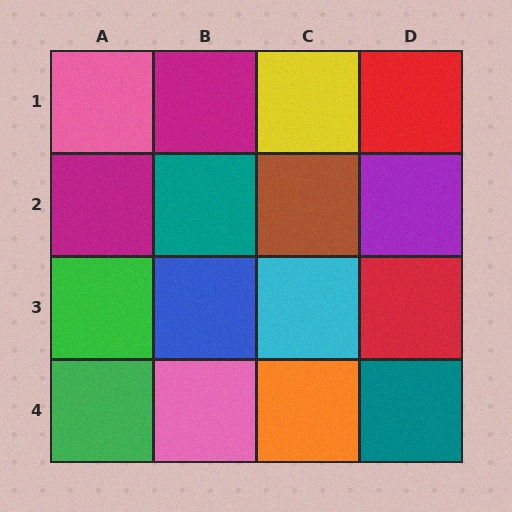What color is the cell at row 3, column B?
Blue.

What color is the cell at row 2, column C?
Brown.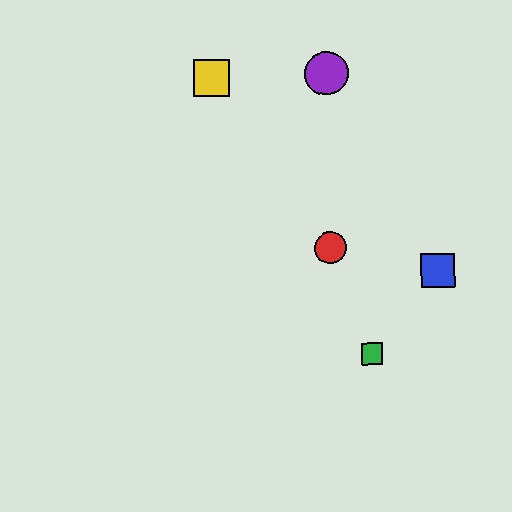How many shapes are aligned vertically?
2 shapes (the red circle, the purple circle) are aligned vertically.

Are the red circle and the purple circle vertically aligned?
Yes, both are at x≈330.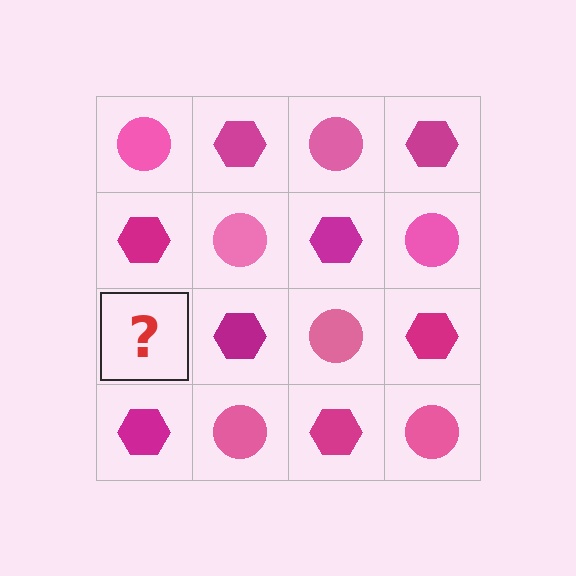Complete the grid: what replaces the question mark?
The question mark should be replaced with a pink circle.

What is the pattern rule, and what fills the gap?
The rule is that it alternates pink circle and magenta hexagon in a checkerboard pattern. The gap should be filled with a pink circle.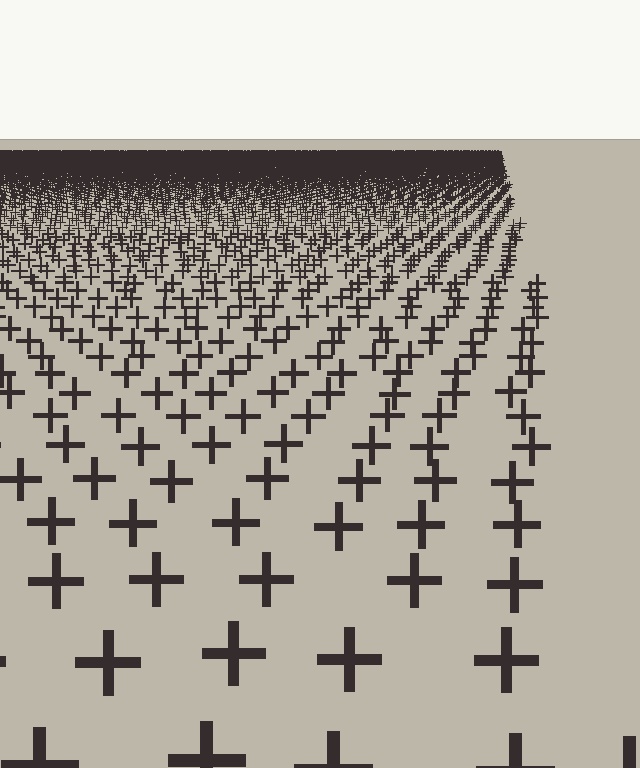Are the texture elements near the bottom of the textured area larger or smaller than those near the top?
Larger. Near the bottom, elements are closer to the viewer and appear at a bigger on-screen size.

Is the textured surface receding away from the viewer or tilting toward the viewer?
The surface is receding away from the viewer. Texture elements get smaller and denser toward the top.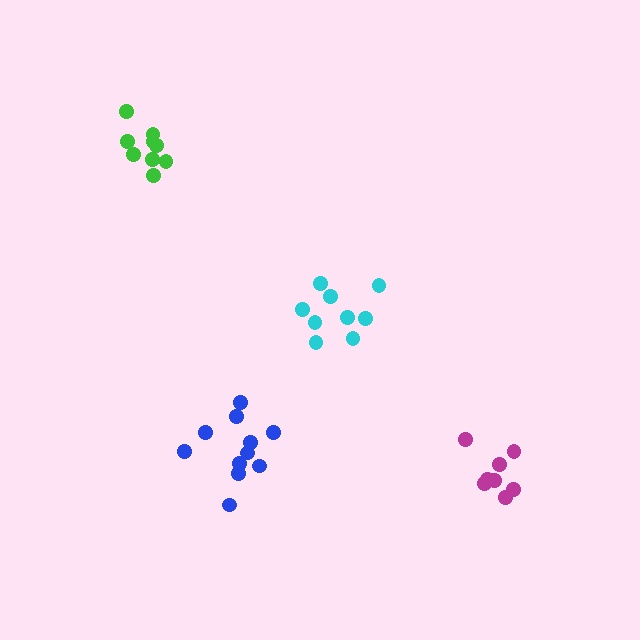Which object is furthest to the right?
The magenta cluster is rightmost.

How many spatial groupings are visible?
There are 4 spatial groupings.